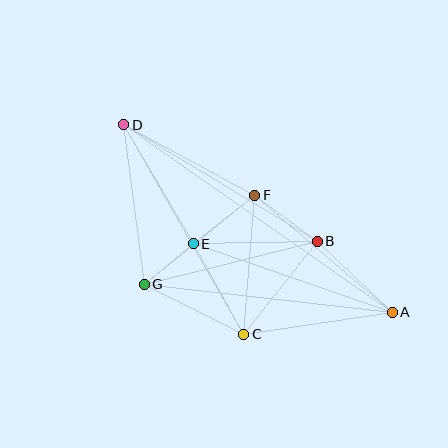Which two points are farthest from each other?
Points A and D are farthest from each other.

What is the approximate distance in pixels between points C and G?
The distance between C and G is approximately 112 pixels.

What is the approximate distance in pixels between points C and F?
The distance between C and F is approximately 140 pixels.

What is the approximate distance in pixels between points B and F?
The distance between B and F is approximately 78 pixels.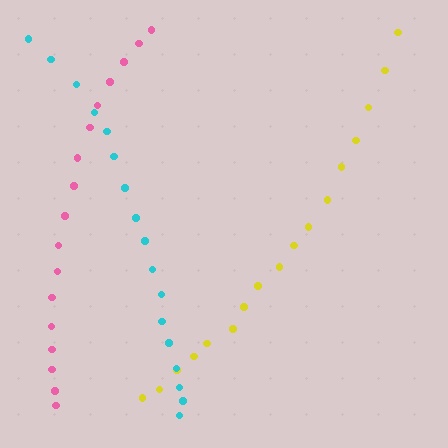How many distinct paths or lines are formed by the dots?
There are 3 distinct paths.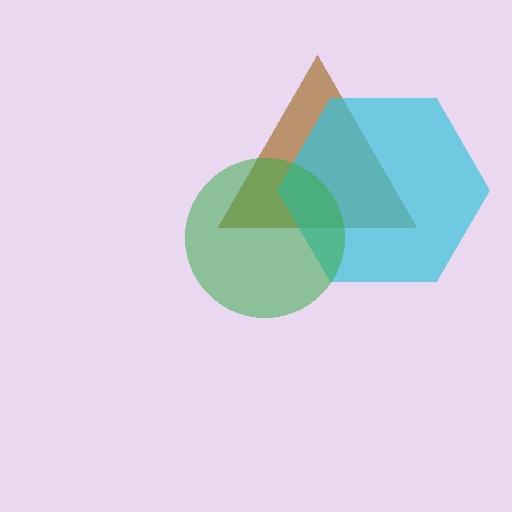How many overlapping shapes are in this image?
There are 3 overlapping shapes in the image.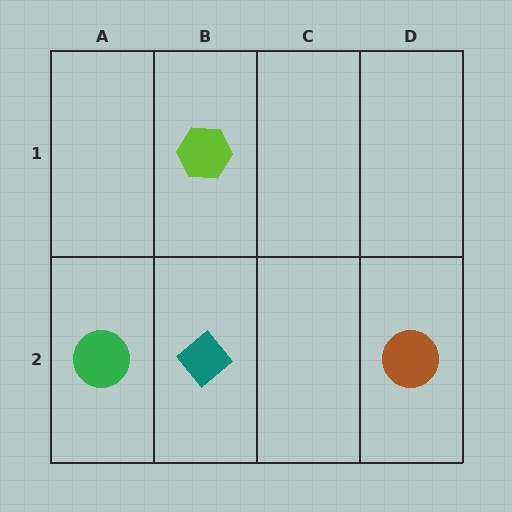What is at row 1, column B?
A lime hexagon.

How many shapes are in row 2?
3 shapes.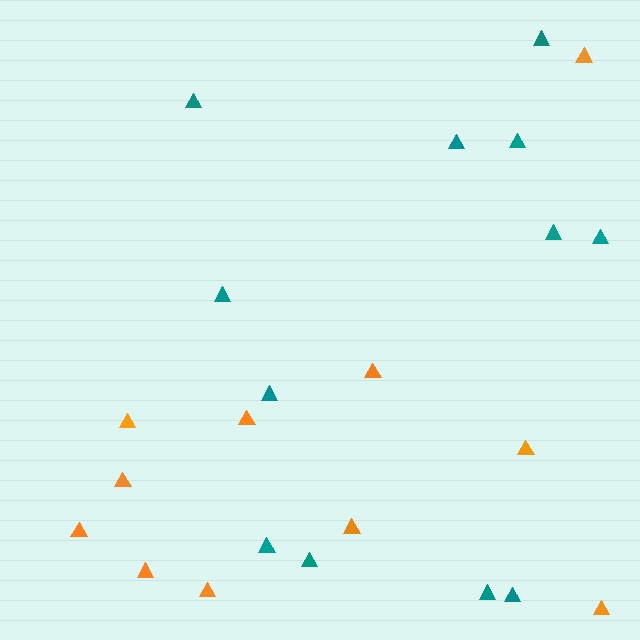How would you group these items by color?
There are 2 groups: one group of orange triangles (11) and one group of teal triangles (12).